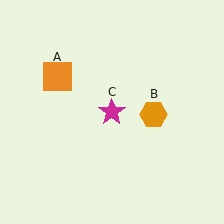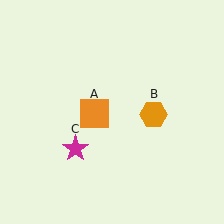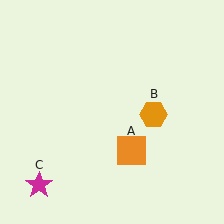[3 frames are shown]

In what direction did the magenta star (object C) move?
The magenta star (object C) moved down and to the left.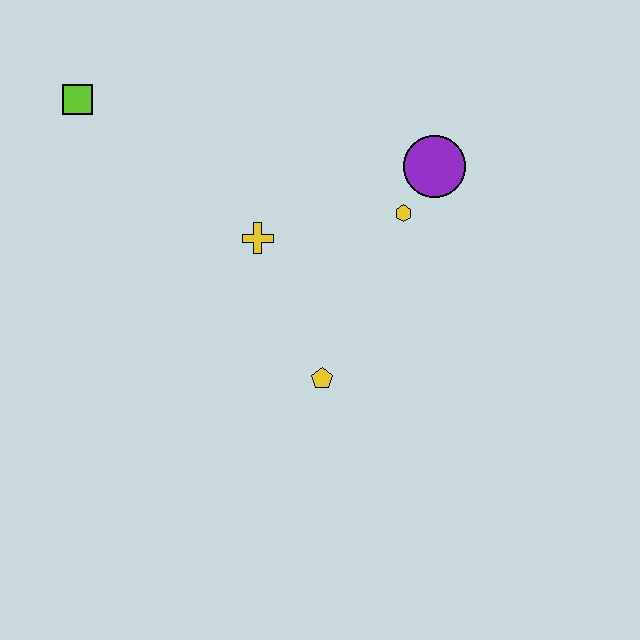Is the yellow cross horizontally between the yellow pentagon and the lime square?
Yes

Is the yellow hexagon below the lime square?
Yes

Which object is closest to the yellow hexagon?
The purple circle is closest to the yellow hexagon.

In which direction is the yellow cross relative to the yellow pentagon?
The yellow cross is above the yellow pentagon.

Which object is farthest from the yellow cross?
The lime square is farthest from the yellow cross.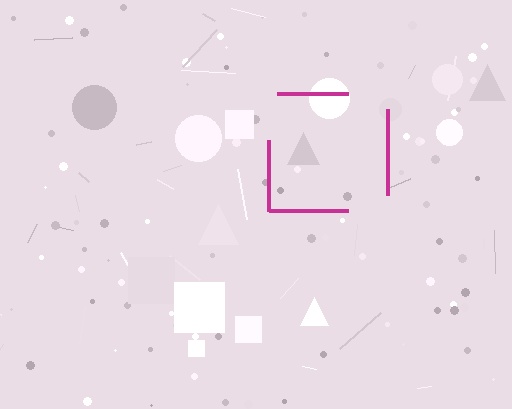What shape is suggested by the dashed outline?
The dashed outline suggests a square.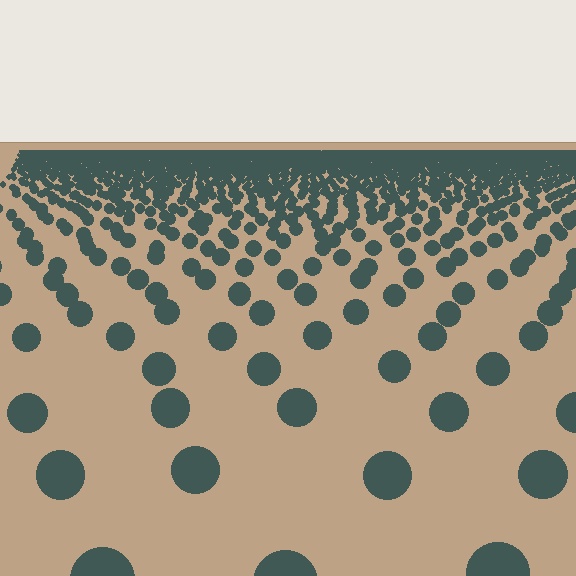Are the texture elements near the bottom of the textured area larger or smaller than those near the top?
Larger. Near the bottom, elements are closer to the viewer and appear at a bigger on-screen size.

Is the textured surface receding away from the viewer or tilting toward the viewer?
The surface is receding away from the viewer. Texture elements get smaller and denser toward the top.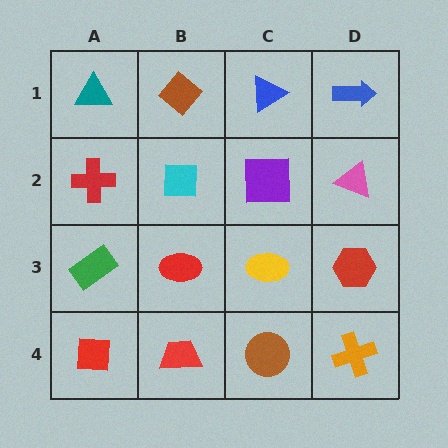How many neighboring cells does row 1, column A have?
2.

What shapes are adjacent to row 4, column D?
A red hexagon (row 3, column D), a brown circle (row 4, column C).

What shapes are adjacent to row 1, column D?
A pink triangle (row 2, column D), a blue triangle (row 1, column C).